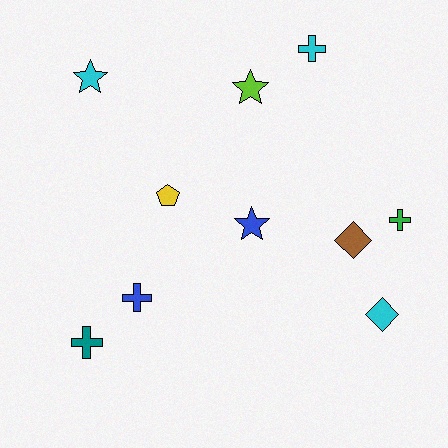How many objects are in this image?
There are 10 objects.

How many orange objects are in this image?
There are no orange objects.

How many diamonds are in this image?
There are 2 diamonds.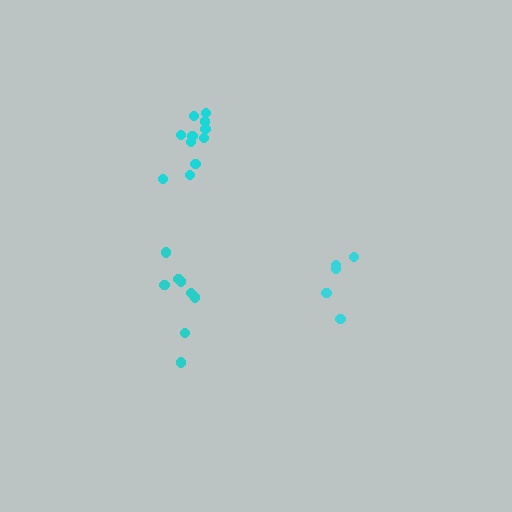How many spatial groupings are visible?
There are 3 spatial groupings.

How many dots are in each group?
Group 1: 8 dots, Group 2: 5 dots, Group 3: 11 dots (24 total).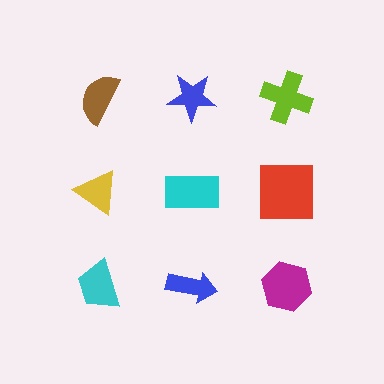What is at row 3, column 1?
A cyan trapezoid.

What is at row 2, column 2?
A cyan rectangle.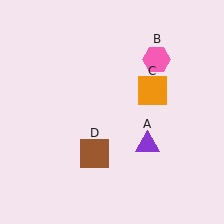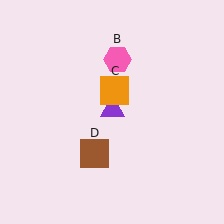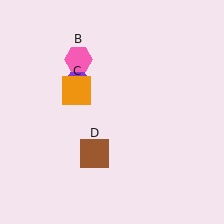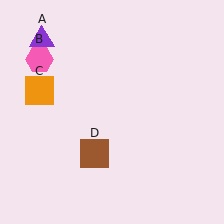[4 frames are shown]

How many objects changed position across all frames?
3 objects changed position: purple triangle (object A), pink hexagon (object B), orange square (object C).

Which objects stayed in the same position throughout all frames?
Brown square (object D) remained stationary.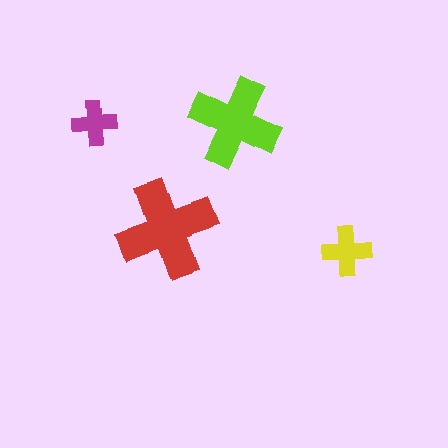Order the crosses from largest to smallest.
the red one, the lime one, the yellow one, the magenta one.